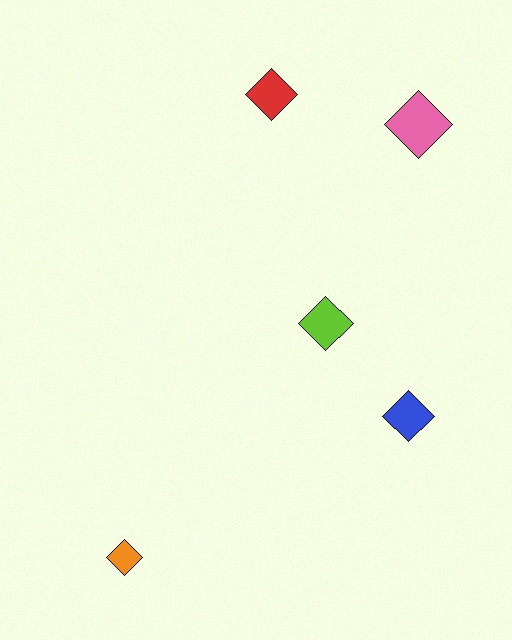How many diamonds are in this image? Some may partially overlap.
There are 5 diamonds.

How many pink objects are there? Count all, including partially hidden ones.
There is 1 pink object.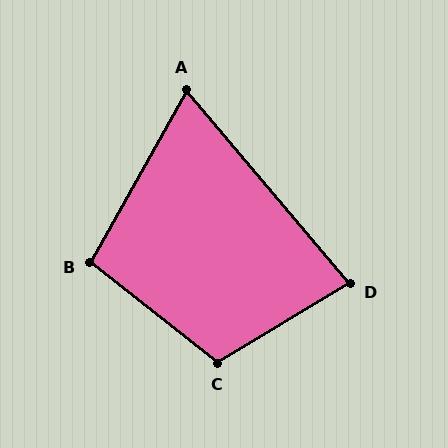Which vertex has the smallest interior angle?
A, at approximately 69 degrees.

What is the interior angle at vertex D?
Approximately 81 degrees (acute).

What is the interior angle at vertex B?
Approximately 99 degrees (obtuse).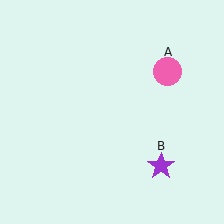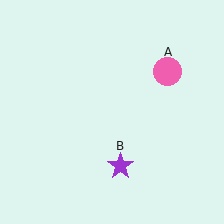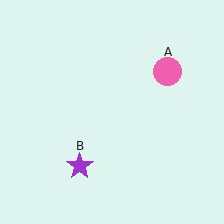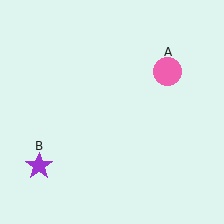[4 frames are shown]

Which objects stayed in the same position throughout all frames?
Pink circle (object A) remained stationary.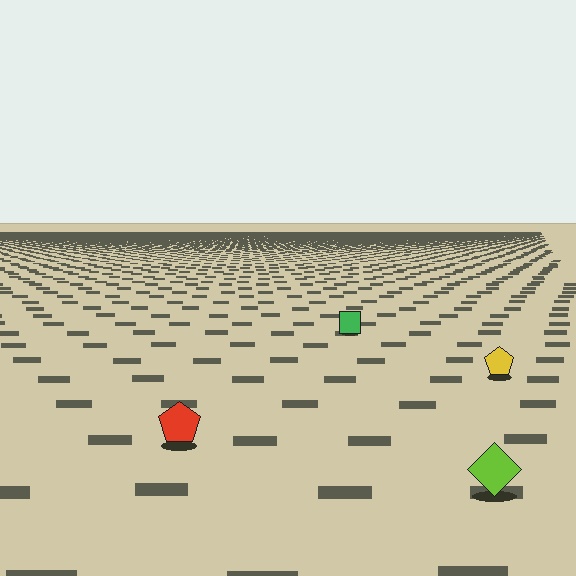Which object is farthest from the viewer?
The green square is farthest from the viewer. It appears smaller and the ground texture around it is denser.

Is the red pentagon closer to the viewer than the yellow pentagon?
Yes. The red pentagon is closer — you can tell from the texture gradient: the ground texture is coarser near it.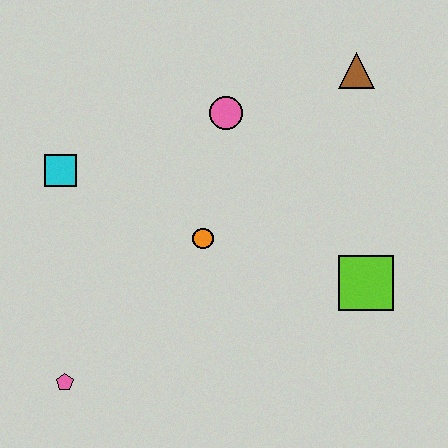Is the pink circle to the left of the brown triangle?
Yes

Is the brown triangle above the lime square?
Yes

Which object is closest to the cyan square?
The orange circle is closest to the cyan square.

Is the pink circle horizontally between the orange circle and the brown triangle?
Yes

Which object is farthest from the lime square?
The cyan square is farthest from the lime square.